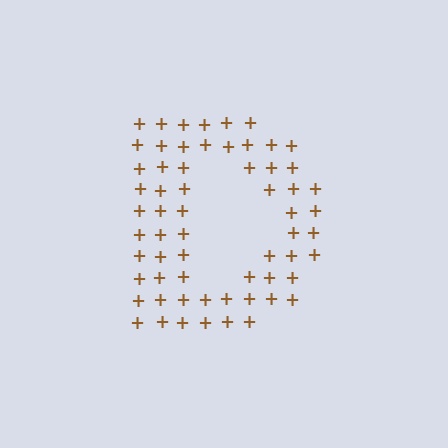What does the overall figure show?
The overall figure shows the letter D.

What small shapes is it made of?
It is made of small plus signs.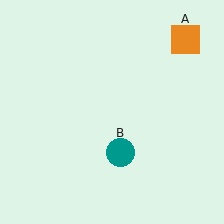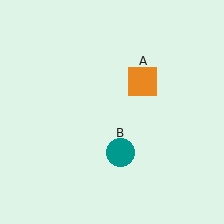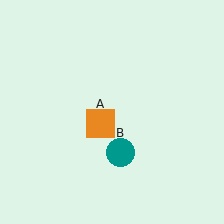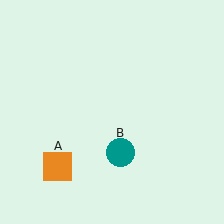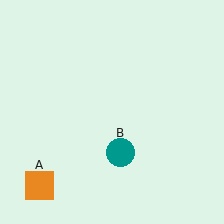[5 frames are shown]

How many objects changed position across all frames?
1 object changed position: orange square (object A).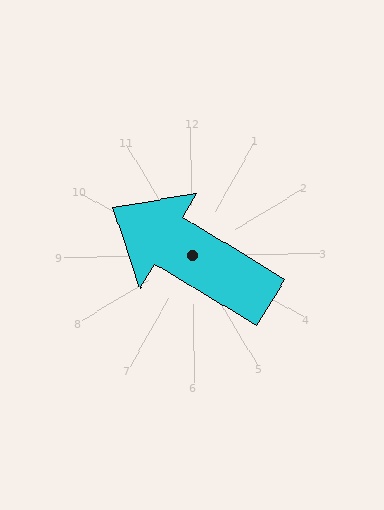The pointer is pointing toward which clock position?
Roughly 10 o'clock.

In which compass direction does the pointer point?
Northwest.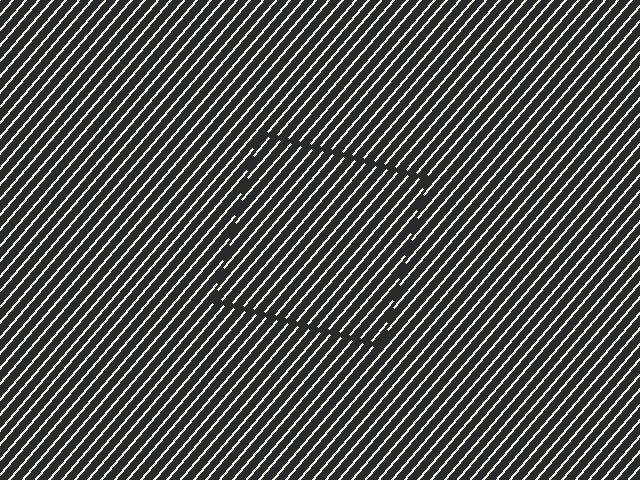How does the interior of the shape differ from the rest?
The interior of the shape contains the same grating, shifted by half a period — the contour is defined by the phase discontinuity where line-ends from the inner and outer gratings abut.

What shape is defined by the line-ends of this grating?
An illusory square. The interior of the shape contains the same grating, shifted by half a period — the contour is defined by the phase discontinuity where line-ends from the inner and outer gratings abut.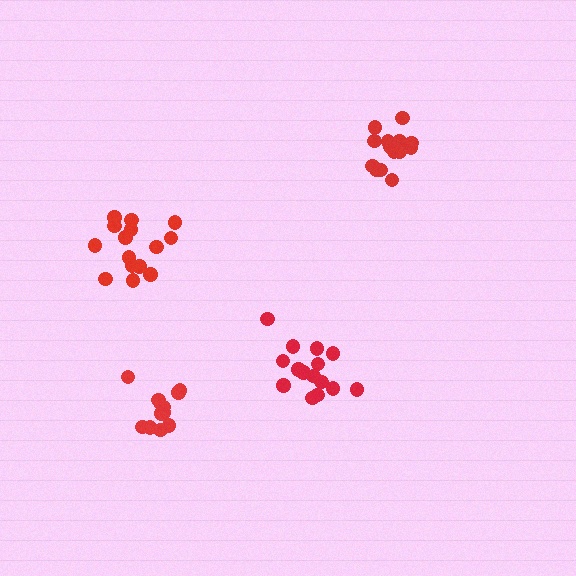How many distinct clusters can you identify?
There are 4 distinct clusters.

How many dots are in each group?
Group 1: 15 dots, Group 2: 15 dots, Group 3: 15 dots, Group 4: 12 dots (57 total).